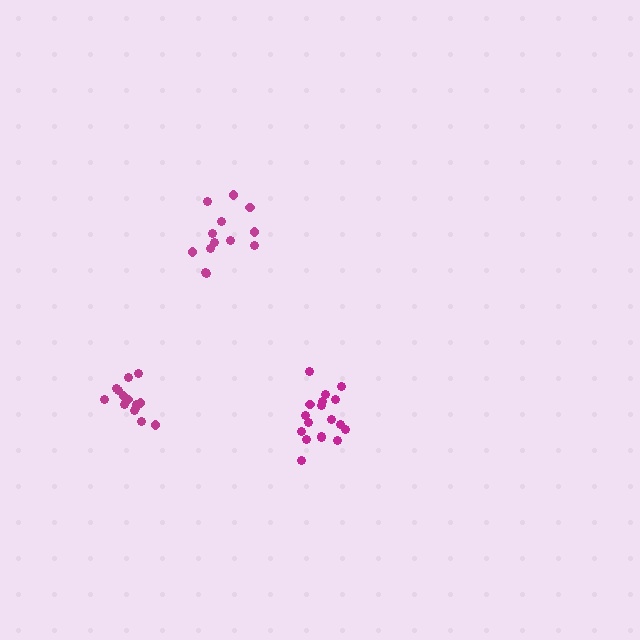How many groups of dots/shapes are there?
There are 3 groups.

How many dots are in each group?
Group 1: 13 dots, Group 2: 18 dots, Group 3: 14 dots (45 total).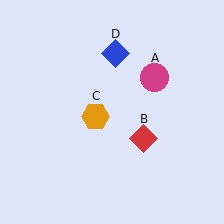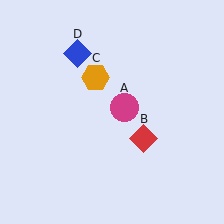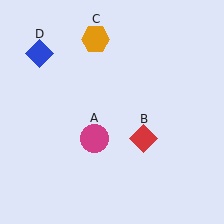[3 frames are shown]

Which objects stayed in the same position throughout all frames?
Red diamond (object B) remained stationary.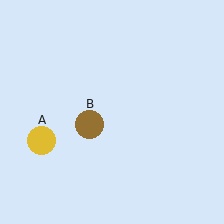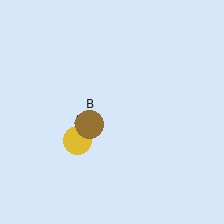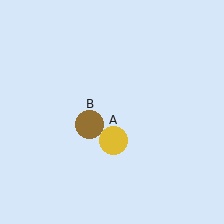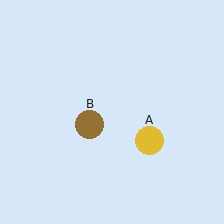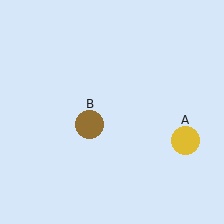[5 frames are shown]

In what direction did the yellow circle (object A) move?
The yellow circle (object A) moved right.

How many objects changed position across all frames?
1 object changed position: yellow circle (object A).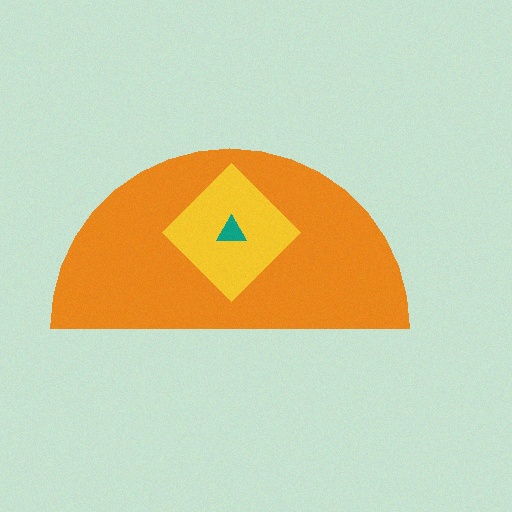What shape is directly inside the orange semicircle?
The yellow diamond.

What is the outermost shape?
The orange semicircle.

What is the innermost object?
The teal triangle.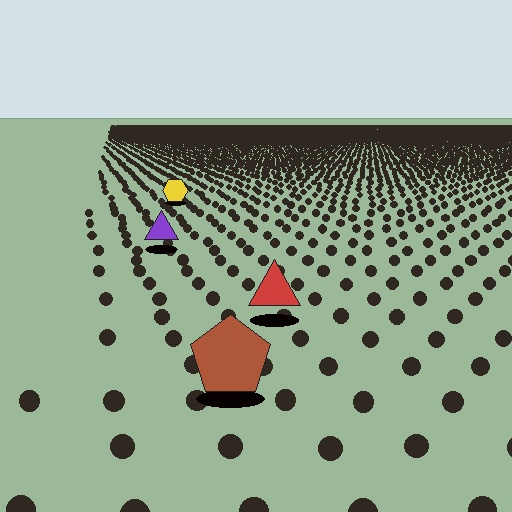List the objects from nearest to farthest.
From nearest to farthest: the brown pentagon, the red triangle, the purple triangle, the yellow hexagon.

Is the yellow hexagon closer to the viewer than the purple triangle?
No. The purple triangle is closer — you can tell from the texture gradient: the ground texture is coarser near it.